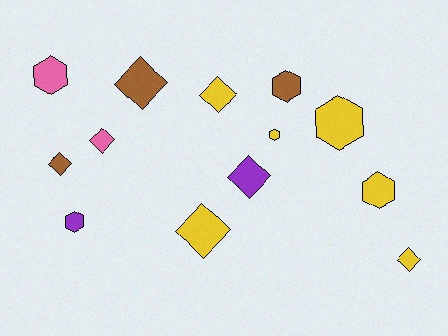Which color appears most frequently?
Yellow, with 6 objects.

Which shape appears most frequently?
Diamond, with 7 objects.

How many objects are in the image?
There are 13 objects.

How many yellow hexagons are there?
There are 3 yellow hexagons.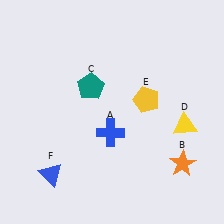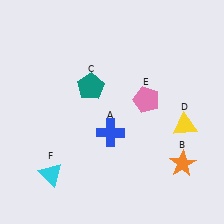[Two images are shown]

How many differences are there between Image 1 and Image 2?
There are 2 differences between the two images.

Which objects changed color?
E changed from yellow to pink. F changed from blue to cyan.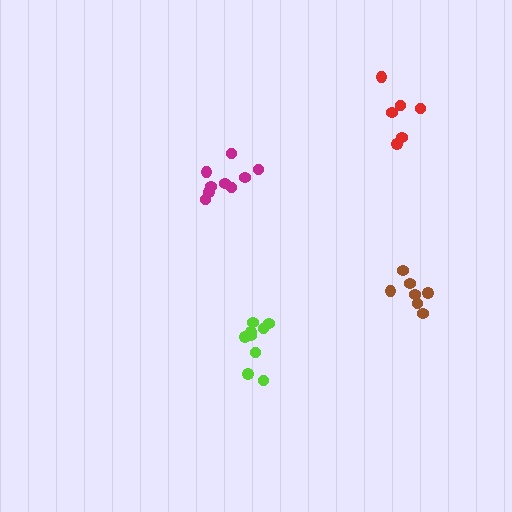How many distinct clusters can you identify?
There are 4 distinct clusters.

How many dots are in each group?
Group 1: 7 dots, Group 2: 6 dots, Group 3: 9 dots, Group 4: 9 dots (31 total).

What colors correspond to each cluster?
The clusters are colored: brown, red, lime, magenta.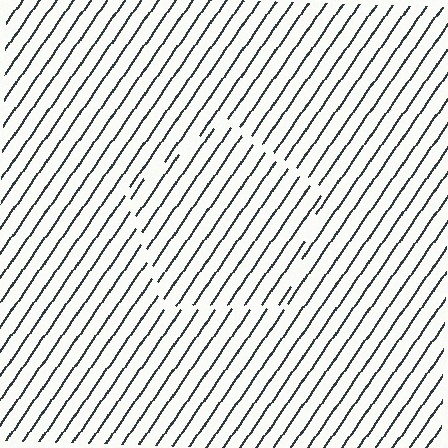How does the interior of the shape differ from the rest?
The interior of the shape contains the same grating, shifted by half a period — the contour is defined by the phase discontinuity where line-ends from the inner and outer gratings abut.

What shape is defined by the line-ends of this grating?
An illusory pentagon. The interior of the shape contains the same grating, shifted by half a period — the contour is defined by the phase discontinuity where line-ends from the inner and outer gratings abut.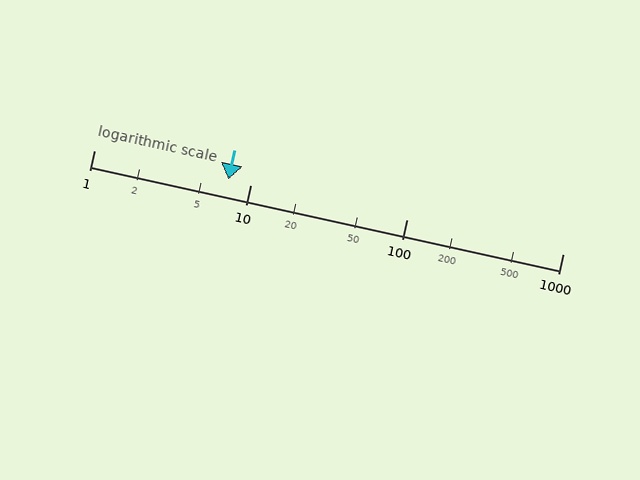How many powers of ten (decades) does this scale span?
The scale spans 3 decades, from 1 to 1000.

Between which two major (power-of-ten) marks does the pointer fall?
The pointer is between 1 and 10.